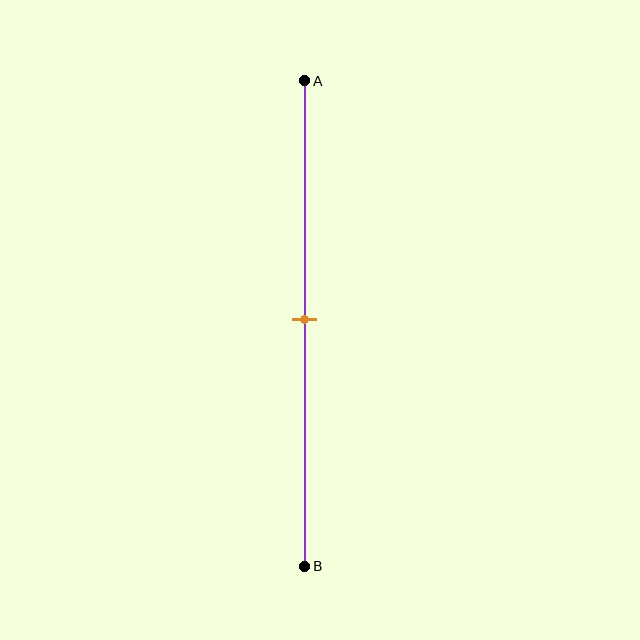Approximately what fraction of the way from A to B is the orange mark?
The orange mark is approximately 50% of the way from A to B.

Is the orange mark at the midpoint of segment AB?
Yes, the mark is approximately at the midpoint.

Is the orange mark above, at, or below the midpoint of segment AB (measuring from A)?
The orange mark is approximately at the midpoint of segment AB.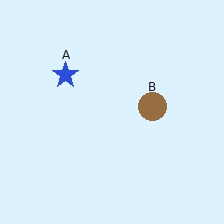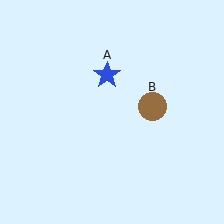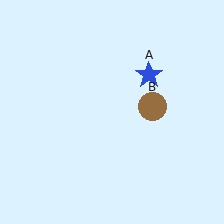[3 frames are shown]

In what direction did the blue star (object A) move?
The blue star (object A) moved right.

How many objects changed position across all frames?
1 object changed position: blue star (object A).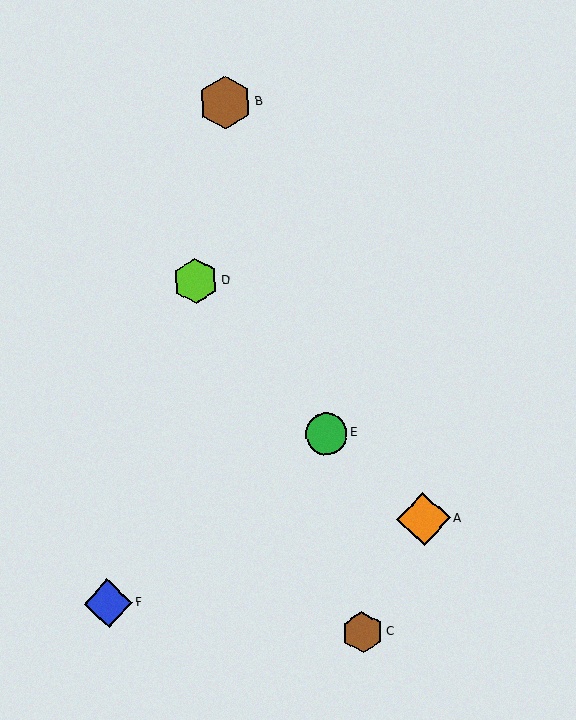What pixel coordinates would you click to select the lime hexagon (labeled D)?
Click at (196, 281) to select the lime hexagon D.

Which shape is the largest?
The orange diamond (labeled A) is the largest.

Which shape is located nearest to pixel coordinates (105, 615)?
The blue diamond (labeled F) at (108, 603) is nearest to that location.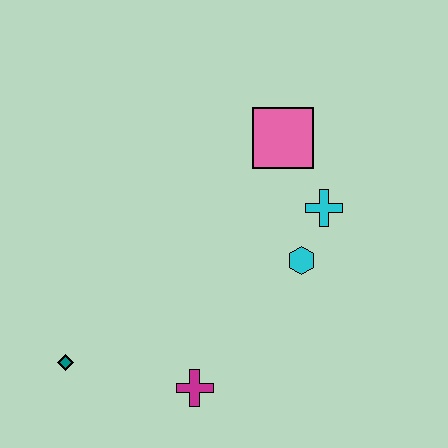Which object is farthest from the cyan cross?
The teal diamond is farthest from the cyan cross.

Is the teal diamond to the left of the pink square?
Yes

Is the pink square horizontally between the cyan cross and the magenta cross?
Yes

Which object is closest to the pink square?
The cyan cross is closest to the pink square.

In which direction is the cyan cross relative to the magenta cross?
The cyan cross is above the magenta cross.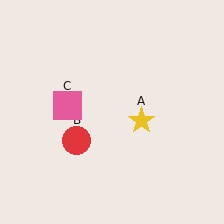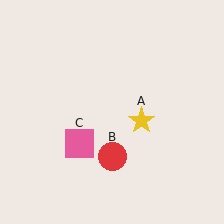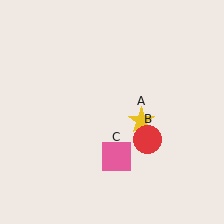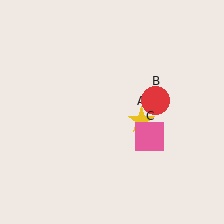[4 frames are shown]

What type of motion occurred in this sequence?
The red circle (object B), pink square (object C) rotated counterclockwise around the center of the scene.